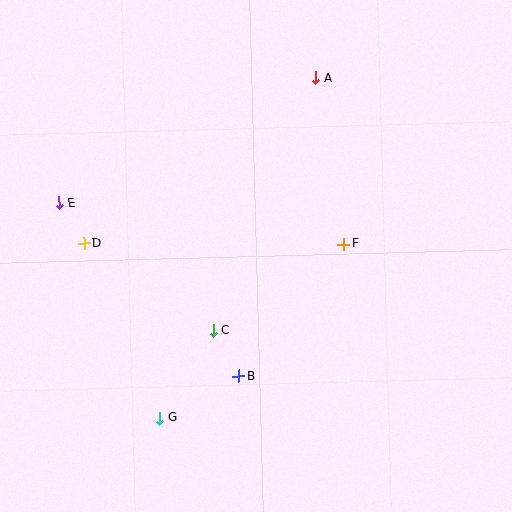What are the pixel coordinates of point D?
Point D is at (84, 243).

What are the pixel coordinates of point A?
Point A is at (316, 78).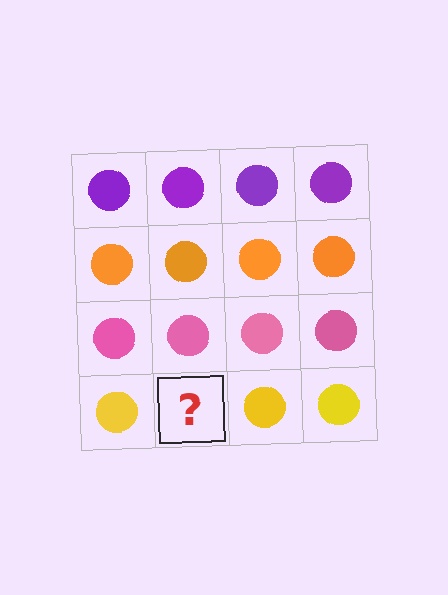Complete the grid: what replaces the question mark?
The question mark should be replaced with a yellow circle.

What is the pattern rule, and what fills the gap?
The rule is that each row has a consistent color. The gap should be filled with a yellow circle.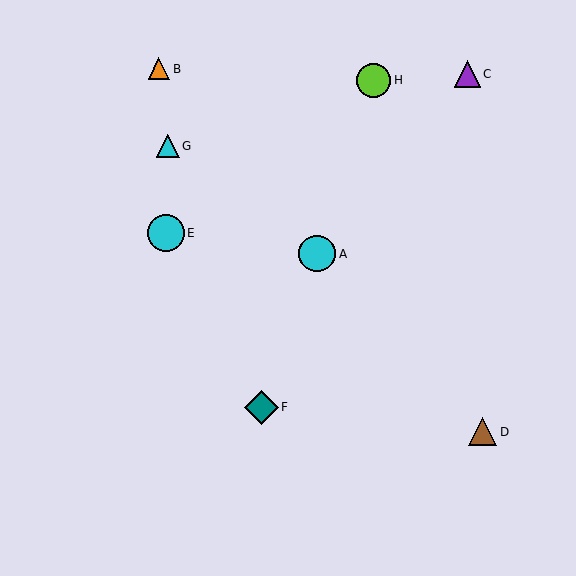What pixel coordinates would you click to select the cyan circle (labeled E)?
Click at (166, 233) to select the cyan circle E.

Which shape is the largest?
The cyan circle (labeled E) is the largest.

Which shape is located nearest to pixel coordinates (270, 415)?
The teal diamond (labeled F) at (261, 407) is nearest to that location.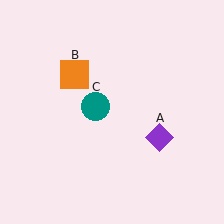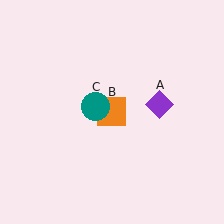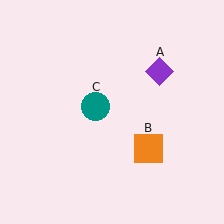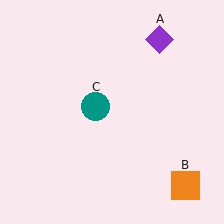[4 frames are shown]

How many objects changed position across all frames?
2 objects changed position: purple diamond (object A), orange square (object B).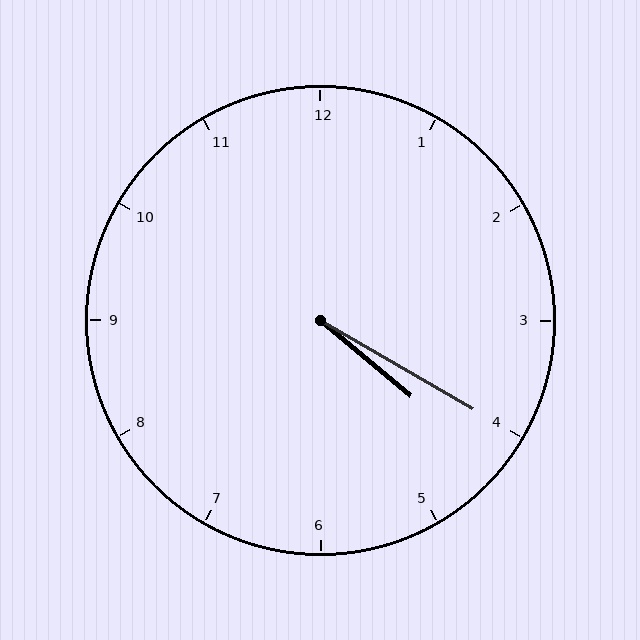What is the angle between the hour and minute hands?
Approximately 10 degrees.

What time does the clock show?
4:20.